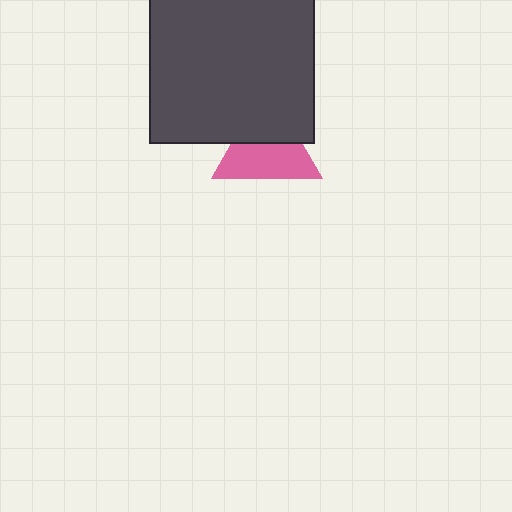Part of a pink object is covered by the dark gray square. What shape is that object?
It is a triangle.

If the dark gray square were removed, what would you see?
You would see the complete pink triangle.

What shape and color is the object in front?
The object in front is a dark gray square.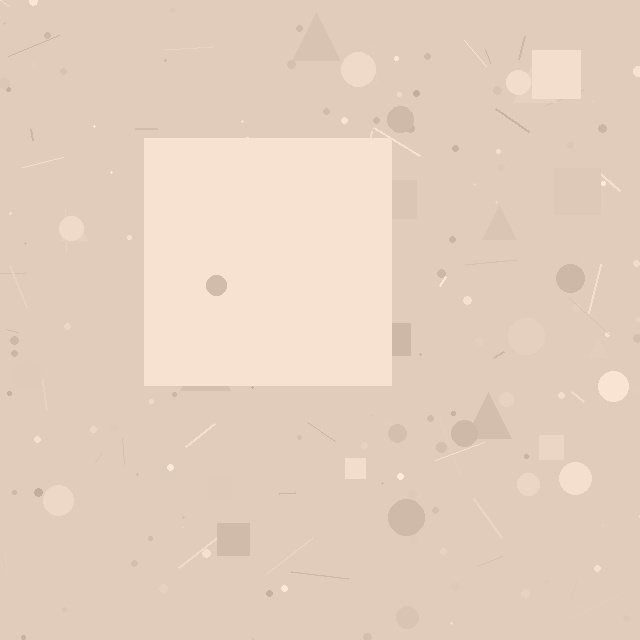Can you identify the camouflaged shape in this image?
The camouflaged shape is a square.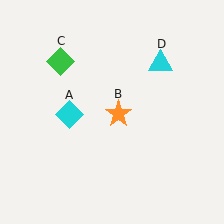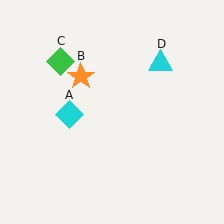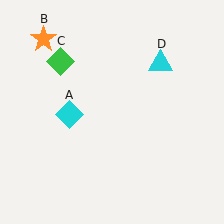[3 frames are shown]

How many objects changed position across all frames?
1 object changed position: orange star (object B).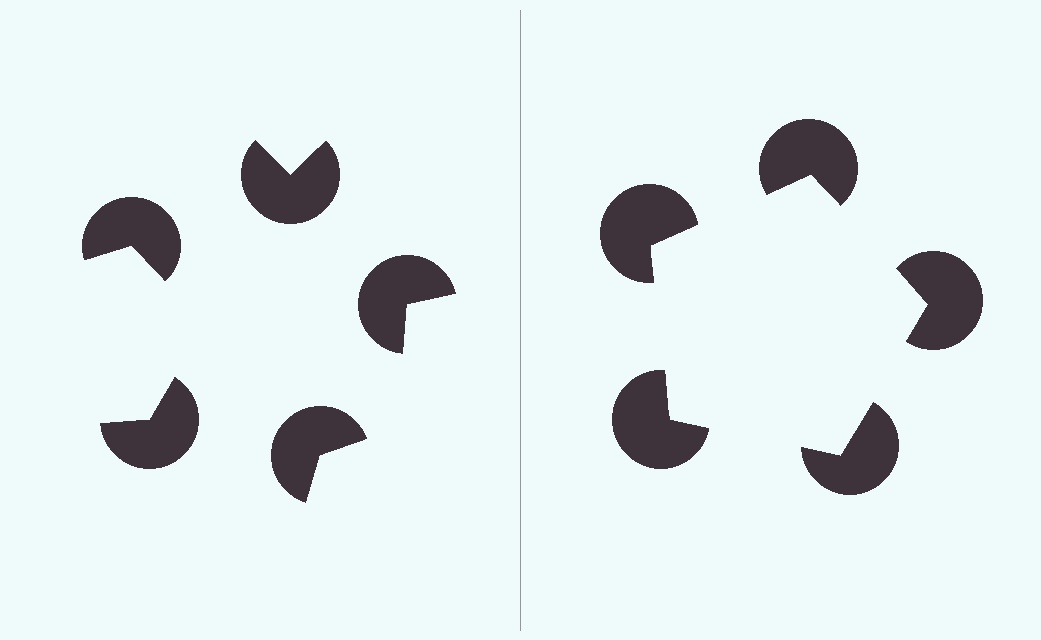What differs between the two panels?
The pac-man discs are positioned identically on both sides; only the wedge orientations differ. On the right they align to a pentagon; on the left they are misaligned.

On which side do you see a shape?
An illusory pentagon appears on the right side. On the left side the wedge cuts are rotated, so no coherent shape forms.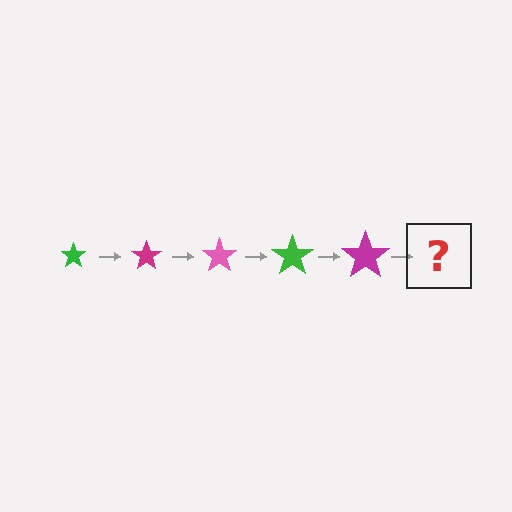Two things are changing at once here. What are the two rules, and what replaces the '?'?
The two rules are that the star grows larger each step and the color cycles through green, magenta, and pink. The '?' should be a pink star, larger than the previous one.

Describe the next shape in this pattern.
It should be a pink star, larger than the previous one.